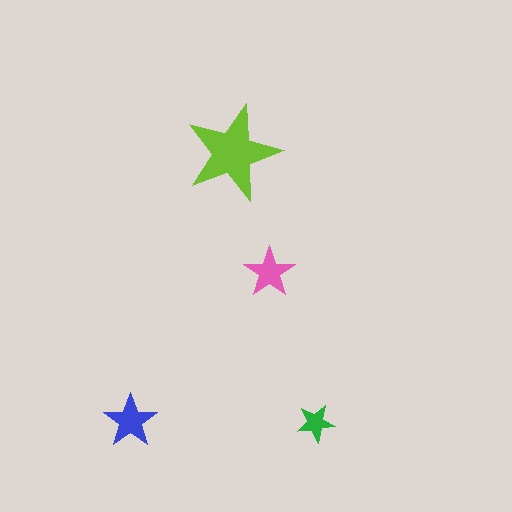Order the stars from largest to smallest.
the lime one, the blue one, the pink one, the green one.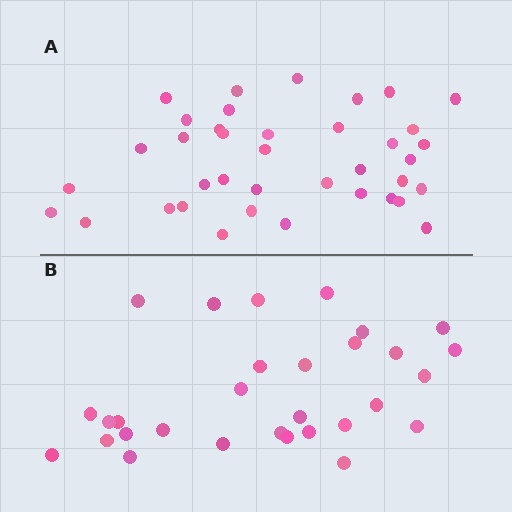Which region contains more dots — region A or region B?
Region A (the top region) has more dots.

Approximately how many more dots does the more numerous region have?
Region A has roughly 8 or so more dots than region B.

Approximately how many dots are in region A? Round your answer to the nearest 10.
About 40 dots. (The exact count is 38, which rounds to 40.)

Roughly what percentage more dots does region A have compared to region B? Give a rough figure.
About 25% more.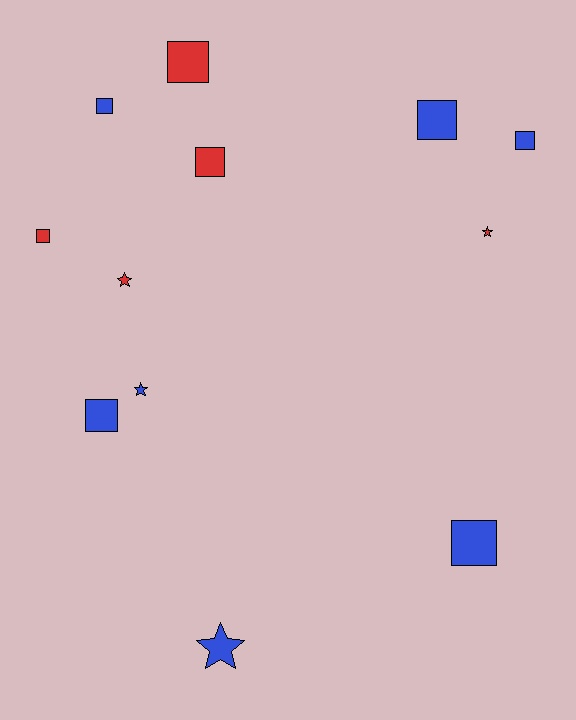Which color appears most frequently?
Blue, with 7 objects.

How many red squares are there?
There are 3 red squares.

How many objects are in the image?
There are 12 objects.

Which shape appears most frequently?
Square, with 8 objects.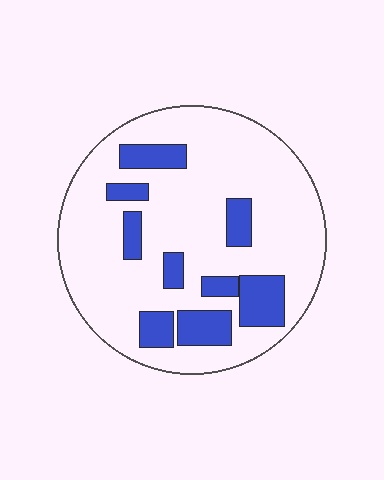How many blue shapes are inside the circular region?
9.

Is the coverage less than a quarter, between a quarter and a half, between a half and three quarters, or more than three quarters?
Less than a quarter.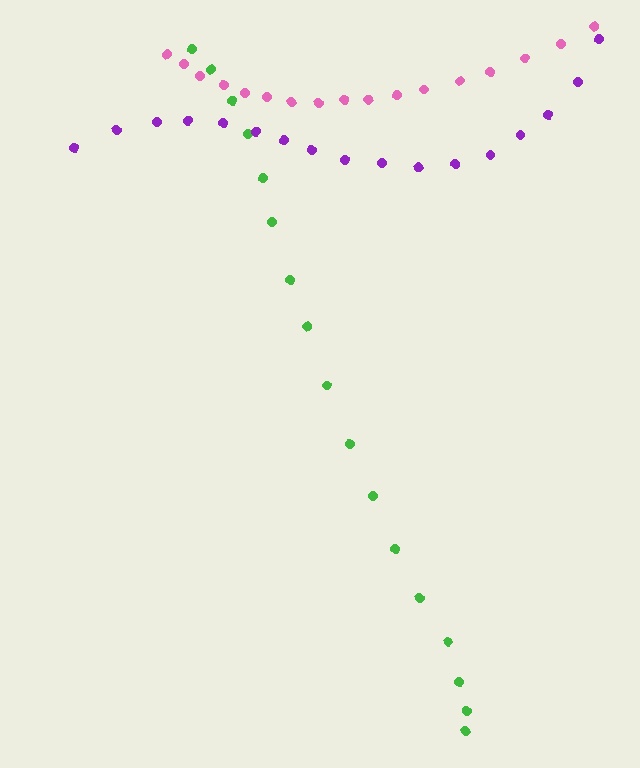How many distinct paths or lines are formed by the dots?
There are 3 distinct paths.